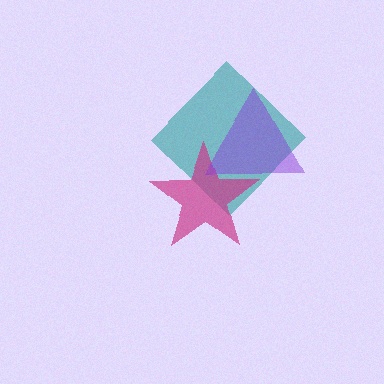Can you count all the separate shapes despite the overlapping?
Yes, there are 3 separate shapes.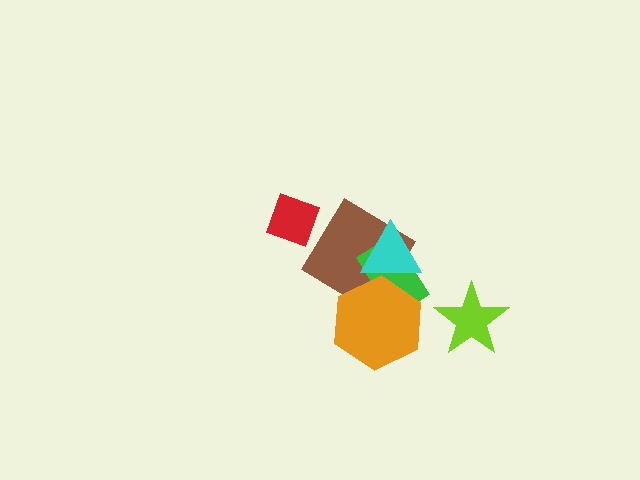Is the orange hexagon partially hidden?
No, no other shape covers it.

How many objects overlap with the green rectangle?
3 objects overlap with the green rectangle.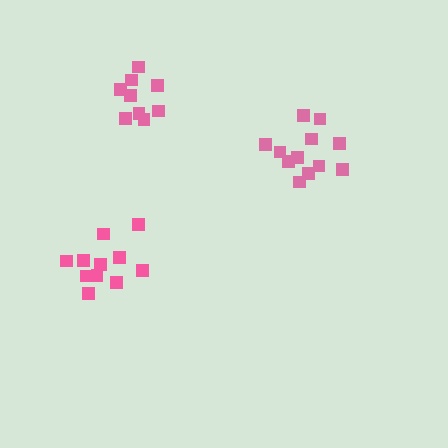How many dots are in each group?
Group 1: 12 dots, Group 2: 11 dots, Group 3: 9 dots (32 total).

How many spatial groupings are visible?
There are 3 spatial groupings.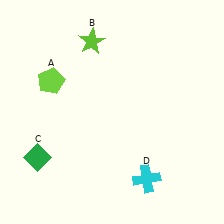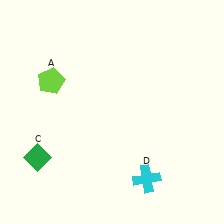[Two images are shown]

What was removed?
The lime star (B) was removed in Image 2.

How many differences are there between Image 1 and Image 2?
There is 1 difference between the two images.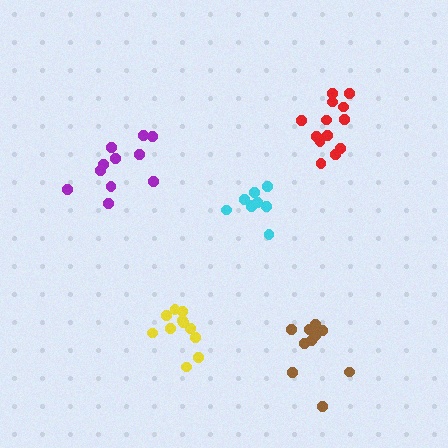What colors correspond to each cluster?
The clusters are colored: purple, red, yellow, cyan, brown.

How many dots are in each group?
Group 1: 11 dots, Group 2: 13 dots, Group 3: 11 dots, Group 4: 9 dots, Group 5: 10 dots (54 total).